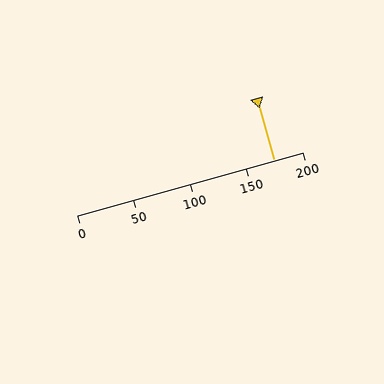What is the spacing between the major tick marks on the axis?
The major ticks are spaced 50 apart.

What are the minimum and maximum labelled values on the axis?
The axis runs from 0 to 200.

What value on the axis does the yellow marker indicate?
The marker indicates approximately 175.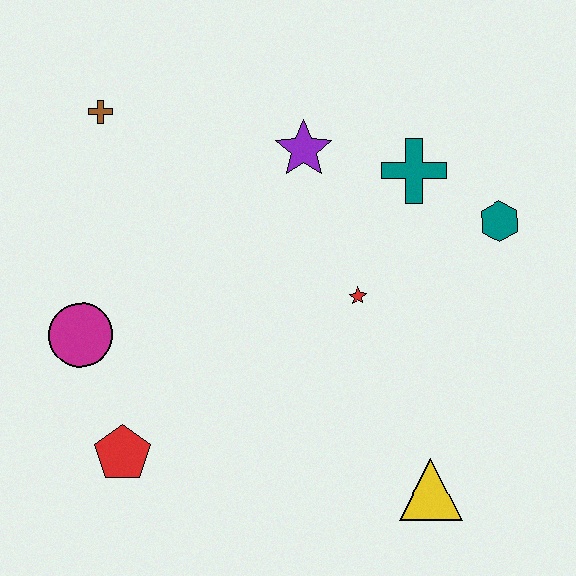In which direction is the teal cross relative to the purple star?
The teal cross is to the right of the purple star.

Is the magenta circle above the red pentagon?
Yes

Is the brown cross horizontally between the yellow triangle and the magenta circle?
Yes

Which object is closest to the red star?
The teal cross is closest to the red star.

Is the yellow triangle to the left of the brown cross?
No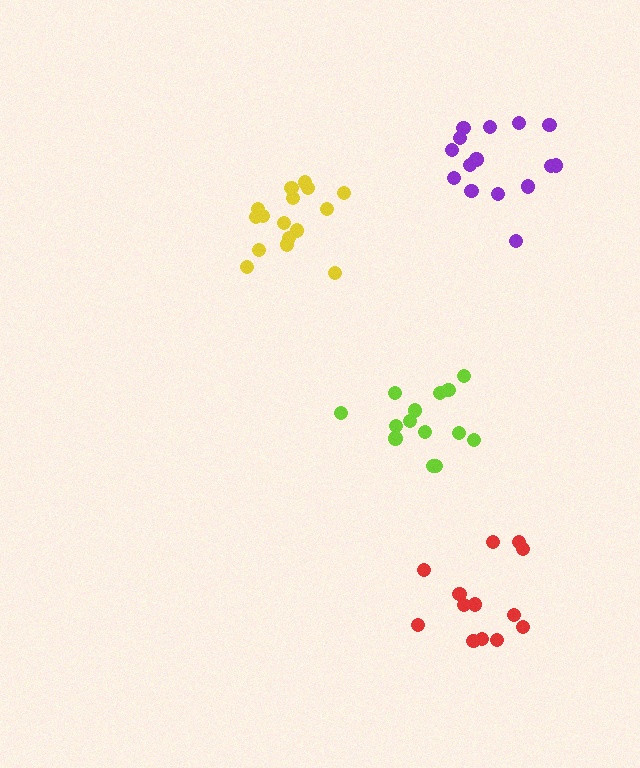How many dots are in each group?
Group 1: 14 dots, Group 2: 16 dots, Group 3: 16 dots, Group 4: 13 dots (59 total).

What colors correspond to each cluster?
The clusters are colored: lime, yellow, purple, red.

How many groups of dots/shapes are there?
There are 4 groups.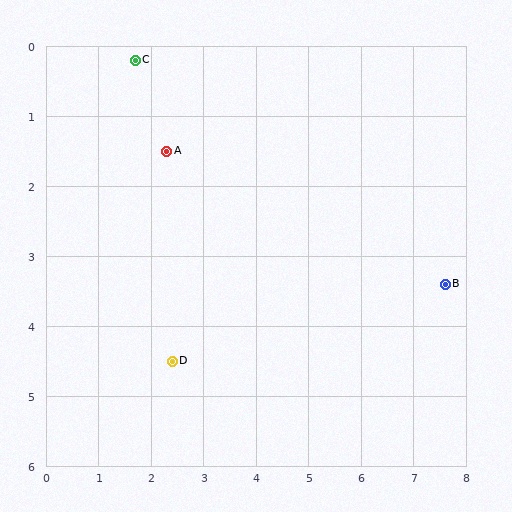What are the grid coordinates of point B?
Point B is at approximately (7.6, 3.4).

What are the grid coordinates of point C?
Point C is at approximately (1.7, 0.2).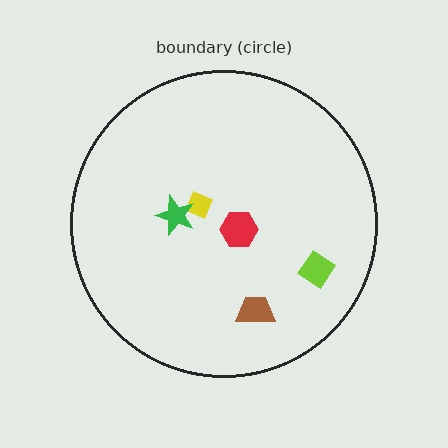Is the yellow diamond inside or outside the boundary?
Inside.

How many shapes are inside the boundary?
5 inside, 0 outside.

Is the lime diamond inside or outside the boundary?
Inside.